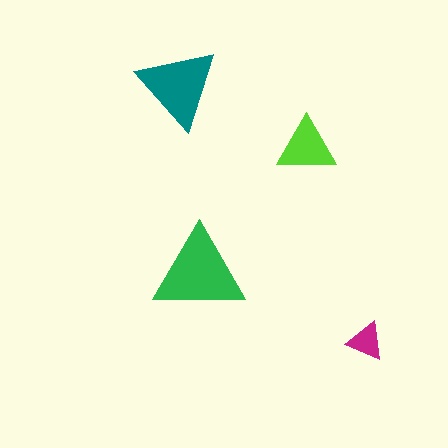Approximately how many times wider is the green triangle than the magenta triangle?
About 2.5 times wider.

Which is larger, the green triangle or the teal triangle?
The green one.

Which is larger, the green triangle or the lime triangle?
The green one.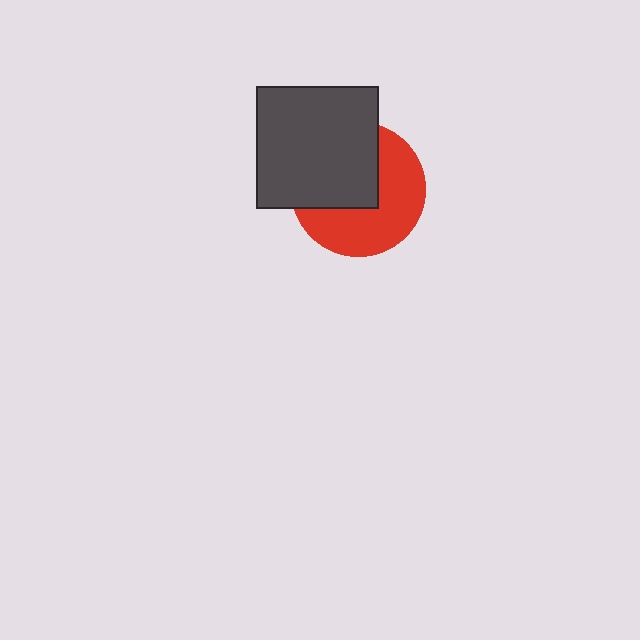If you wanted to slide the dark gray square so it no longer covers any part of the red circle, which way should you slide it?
Slide it toward the upper-left — that is the most direct way to separate the two shapes.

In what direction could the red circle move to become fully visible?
The red circle could move toward the lower-right. That would shift it out from behind the dark gray square entirely.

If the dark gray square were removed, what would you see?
You would see the complete red circle.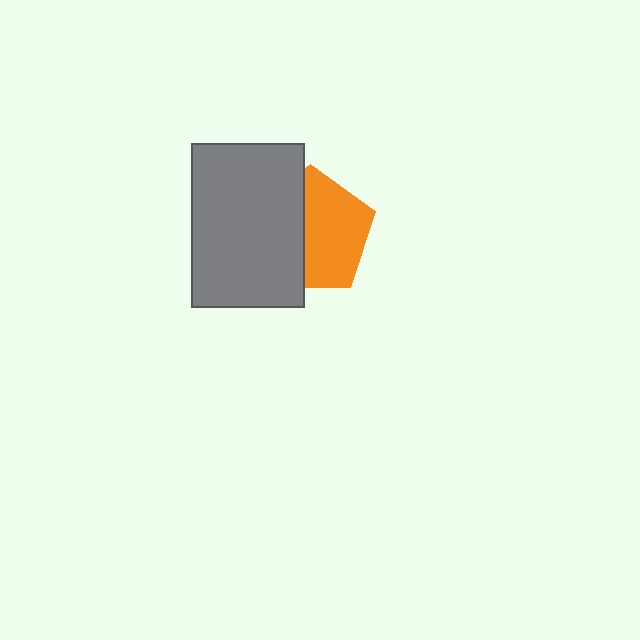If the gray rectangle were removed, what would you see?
You would see the complete orange pentagon.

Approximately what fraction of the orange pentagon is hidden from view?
Roughly 45% of the orange pentagon is hidden behind the gray rectangle.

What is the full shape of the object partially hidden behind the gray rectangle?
The partially hidden object is an orange pentagon.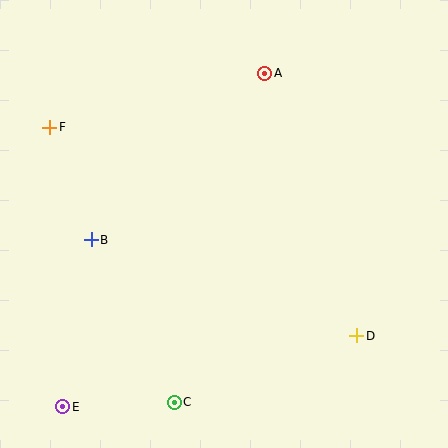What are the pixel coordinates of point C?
Point C is at (174, 402).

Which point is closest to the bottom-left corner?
Point E is closest to the bottom-left corner.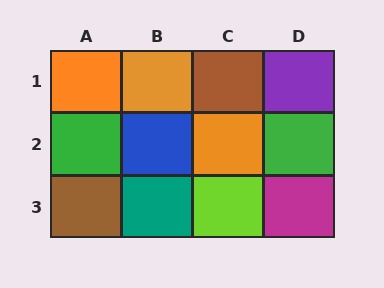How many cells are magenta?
1 cell is magenta.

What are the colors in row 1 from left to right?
Orange, orange, brown, purple.